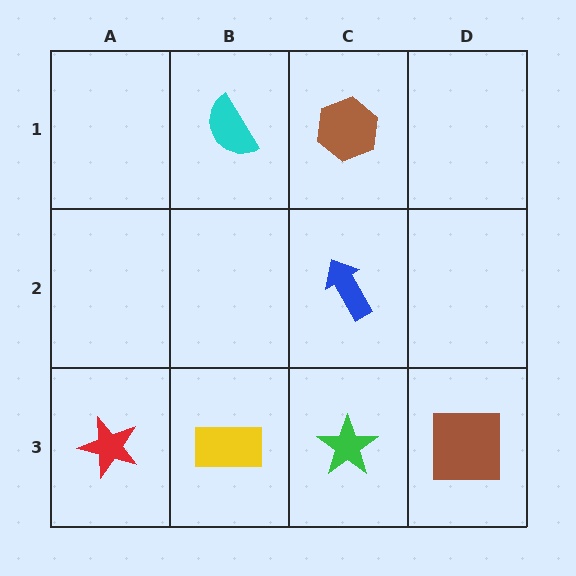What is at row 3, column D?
A brown square.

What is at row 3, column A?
A red star.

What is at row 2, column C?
A blue arrow.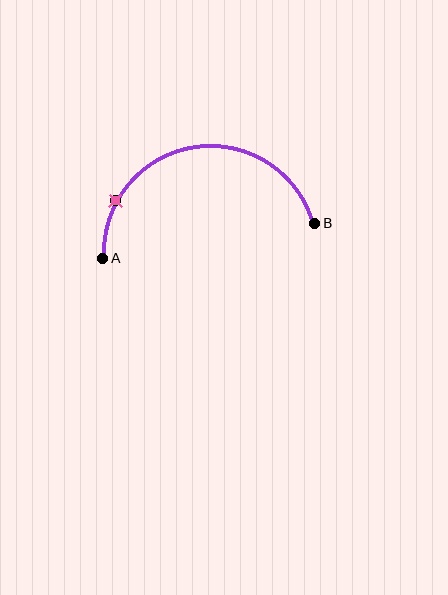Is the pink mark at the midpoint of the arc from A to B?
No. The pink mark lies on the arc but is closer to endpoint A. The arc midpoint would be at the point on the curve equidistant along the arc from both A and B.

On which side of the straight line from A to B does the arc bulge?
The arc bulges above the straight line connecting A and B.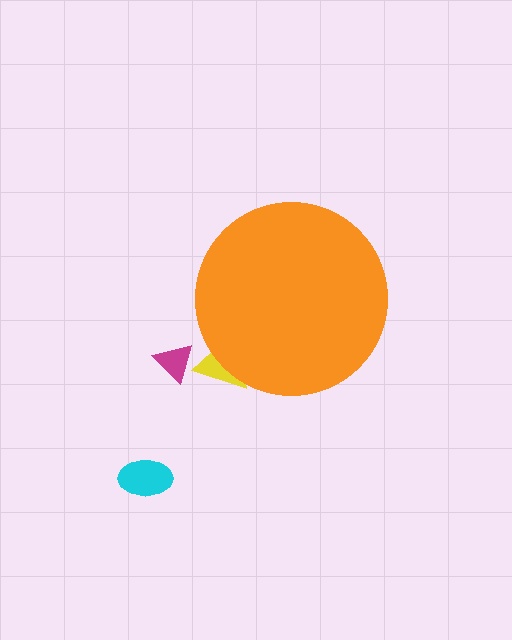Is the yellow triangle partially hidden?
Yes, the yellow triangle is partially hidden behind the orange circle.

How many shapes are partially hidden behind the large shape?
1 shape is partially hidden.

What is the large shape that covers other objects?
An orange circle.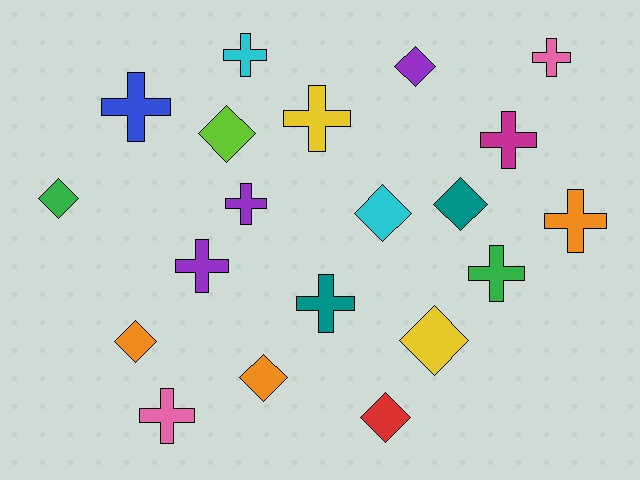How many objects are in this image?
There are 20 objects.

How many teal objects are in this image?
There are 2 teal objects.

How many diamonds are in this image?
There are 9 diamonds.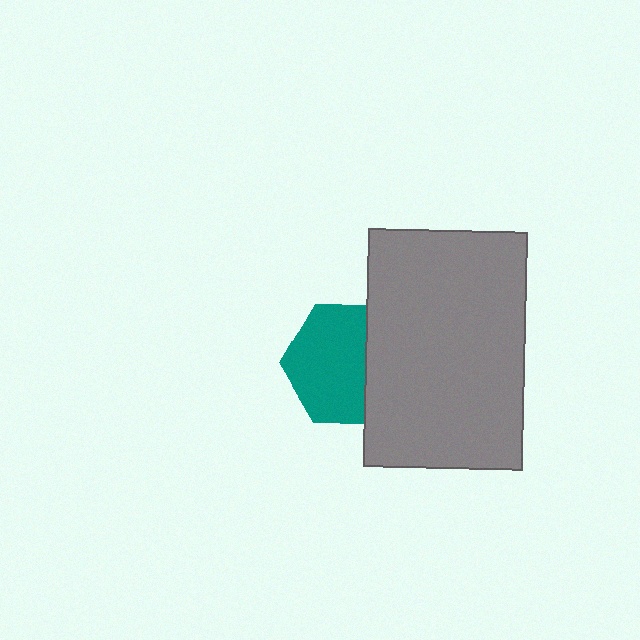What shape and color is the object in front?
The object in front is a gray rectangle.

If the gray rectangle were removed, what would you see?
You would see the complete teal hexagon.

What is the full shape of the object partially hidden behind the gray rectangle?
The partially hidden object is a teal hexagon.